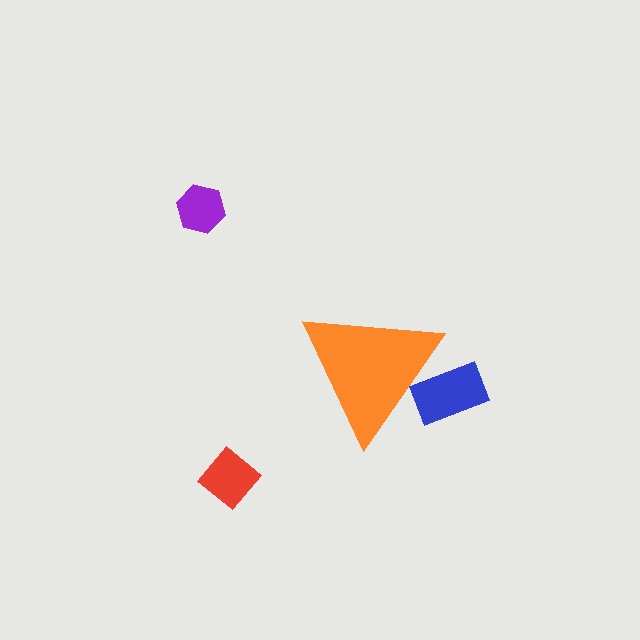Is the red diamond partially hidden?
No, the red diamond is fully visible.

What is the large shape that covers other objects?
An orange triangle.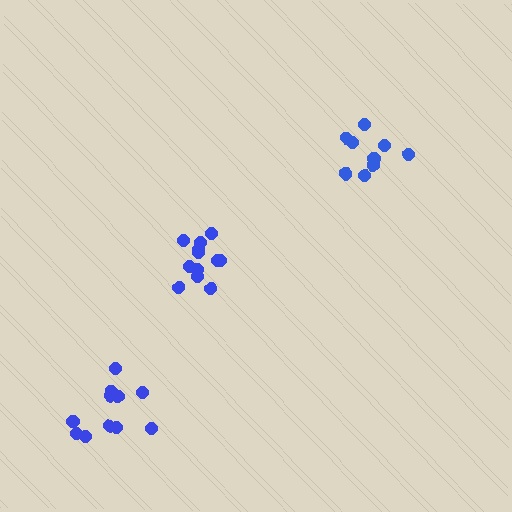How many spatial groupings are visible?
There are 3 spatial groupings.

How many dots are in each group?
Group 1: 11 dots, Group 2: 9 dots, Group 3: 12 dots (32 total).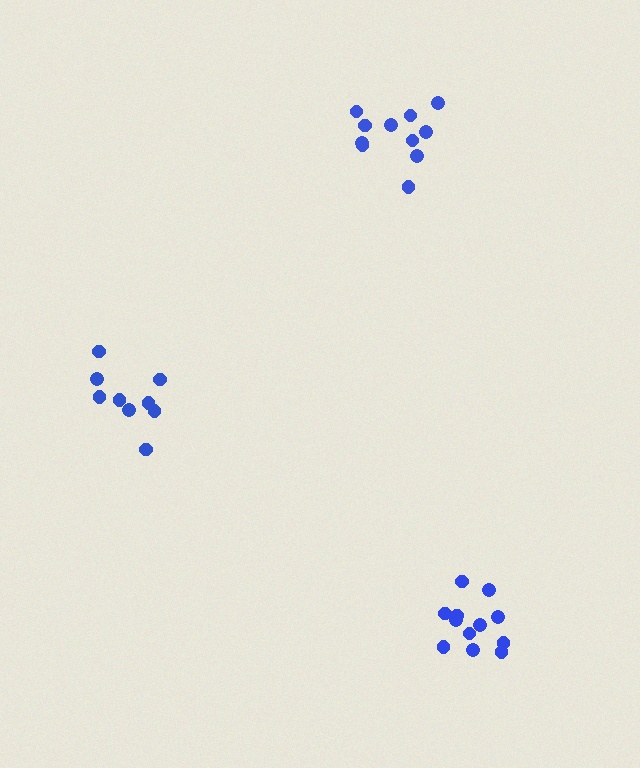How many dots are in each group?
Group 1: 12 dots, Group 2: 11 dots, Group 3: 9 dots (32 total).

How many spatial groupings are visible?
There are 3 spatial groupings.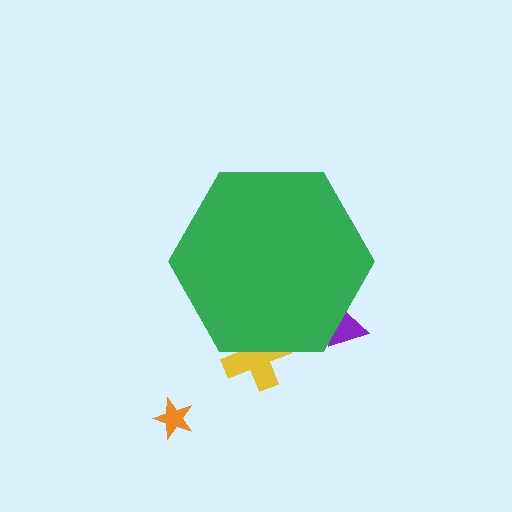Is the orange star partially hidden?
No, the orange star is fully visible.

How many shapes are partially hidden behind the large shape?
2 shapes are partially hidden.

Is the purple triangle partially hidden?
Yes, the purple triangle is partially hidden behind the green hexagon.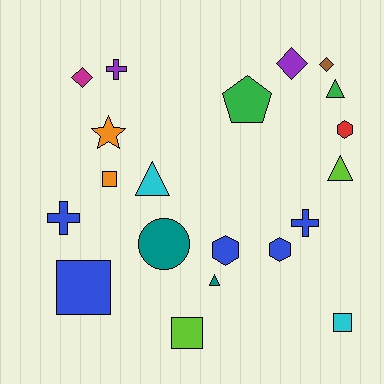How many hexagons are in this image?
There are 3 hexagons.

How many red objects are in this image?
There is 1 red object.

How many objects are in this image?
There are 20 objects.